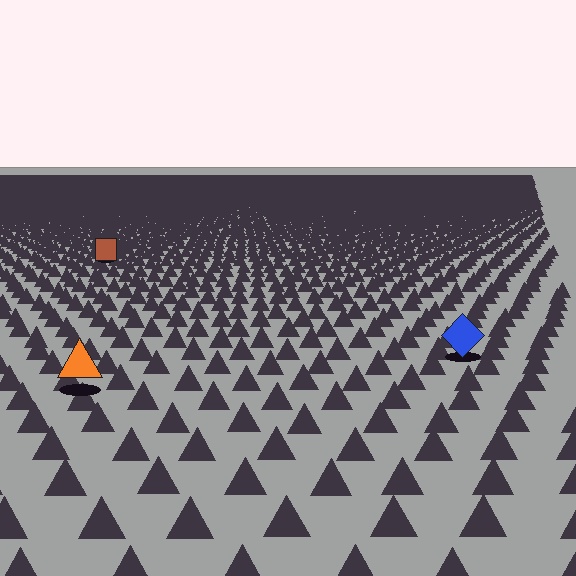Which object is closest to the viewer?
The orange triangle is closest. The texture marks near it are larger and more spread out.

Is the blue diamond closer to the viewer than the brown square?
Yes. The blue diamond is closer — you can tell from the texture gradient: the ground texture is coarser near it.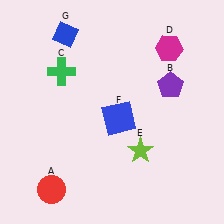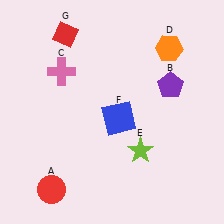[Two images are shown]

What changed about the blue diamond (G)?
In Image 1, G is blue. In Image 2, it changed to red.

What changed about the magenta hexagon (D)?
In Image 1, D is magenta. In Image 2, it changed to orange.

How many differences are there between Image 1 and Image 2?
There are 3 differences between the two images.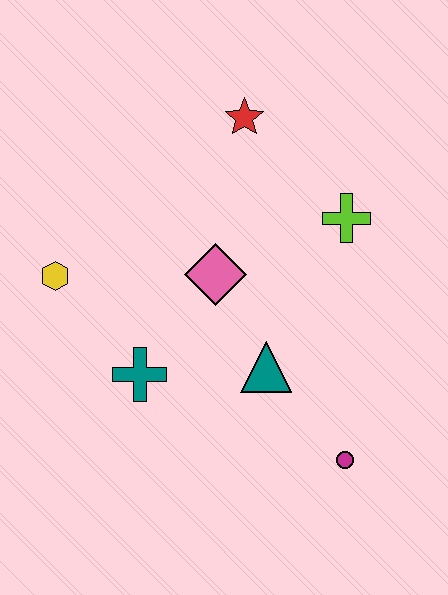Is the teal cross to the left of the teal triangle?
Yes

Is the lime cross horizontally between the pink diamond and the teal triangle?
No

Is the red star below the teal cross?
No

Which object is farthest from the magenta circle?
The red star is farthest from the magenta circle.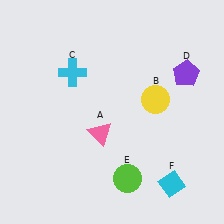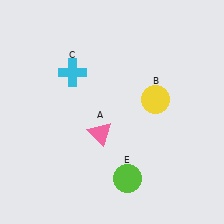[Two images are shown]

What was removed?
The purple pentagon (D), the cyan diamond (F) were removed in Image 2.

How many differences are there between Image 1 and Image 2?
There are 2 differences between the two images.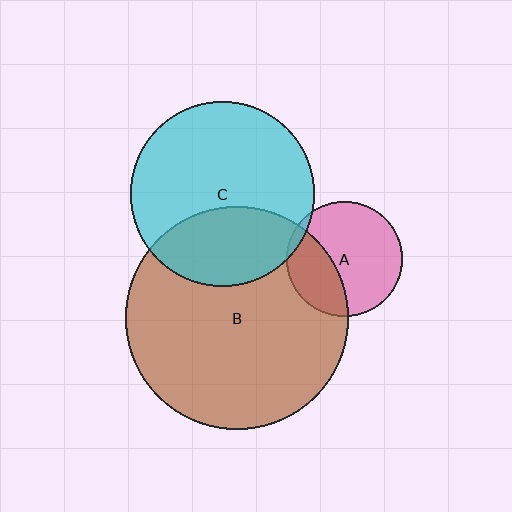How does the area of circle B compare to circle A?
Approximately 3.7 times.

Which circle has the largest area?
Circle B (brown).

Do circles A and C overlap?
Yes.